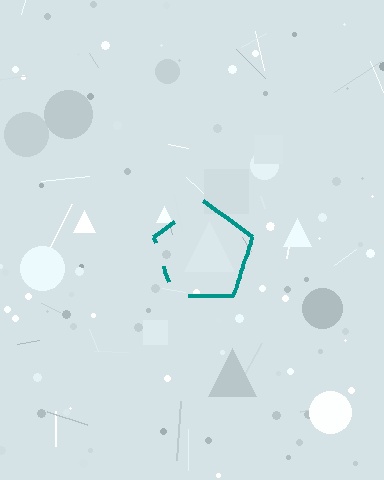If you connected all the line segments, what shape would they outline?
They would outline a pentagon.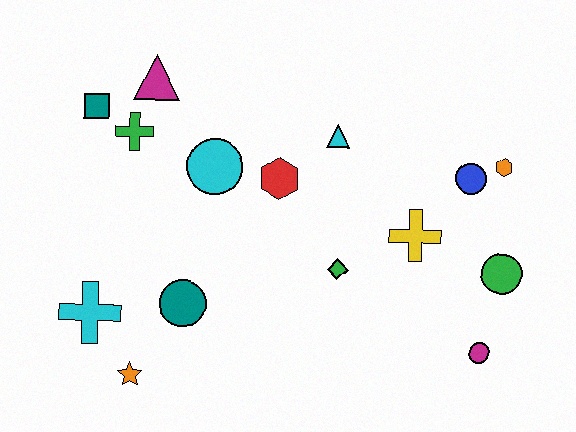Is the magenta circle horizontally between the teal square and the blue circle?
No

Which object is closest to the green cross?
The teal square is closest to the green cross.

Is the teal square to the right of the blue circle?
No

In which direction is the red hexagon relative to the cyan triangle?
The red hexagon is to the left of the cyan triangle.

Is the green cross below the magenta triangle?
Yes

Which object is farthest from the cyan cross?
The orange hexagon is farthest from the cyan cross.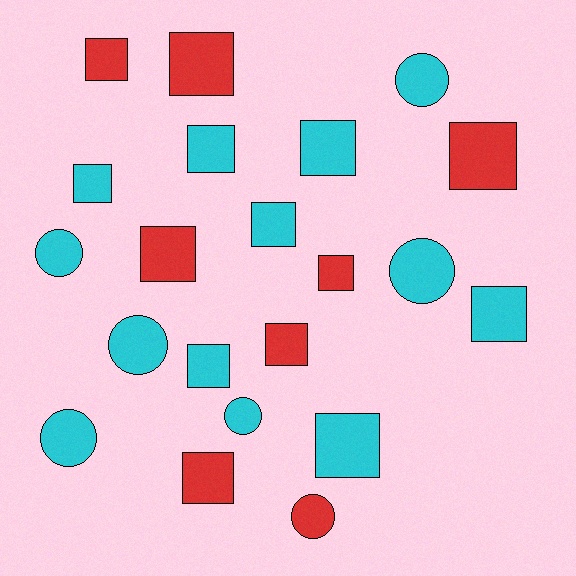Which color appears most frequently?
Cyan, with 13 objects.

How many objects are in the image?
There are 21 objects.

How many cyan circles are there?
There are 6 cyan circles.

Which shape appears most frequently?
Square, with 14 objects.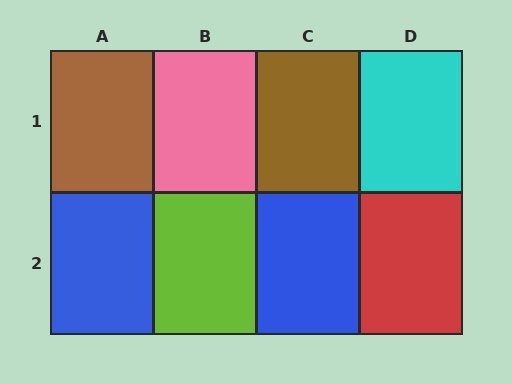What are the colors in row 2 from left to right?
Blue, lime, blue, red.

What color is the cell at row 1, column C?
Brown.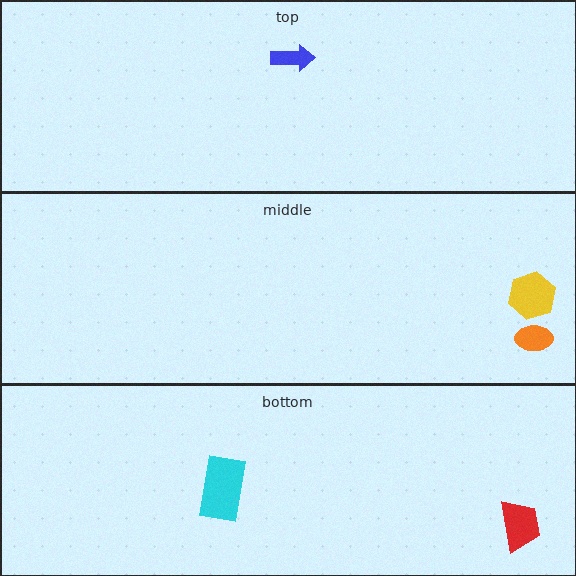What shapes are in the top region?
The blue arrow.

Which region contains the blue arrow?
The top region.